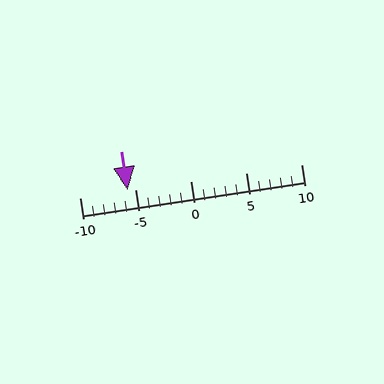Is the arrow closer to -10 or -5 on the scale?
The arrow is closer to -5.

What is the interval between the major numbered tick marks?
The major tick marks are spaced 5 units apart.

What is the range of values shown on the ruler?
The ruler shows values from -10 to 10.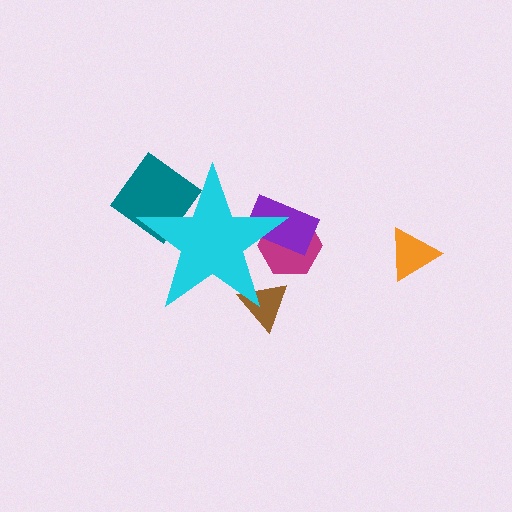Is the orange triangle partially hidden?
No, the orange triangle is fully visible.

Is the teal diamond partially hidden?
Yes, the teal diamond is partially hidden behind the cyan star.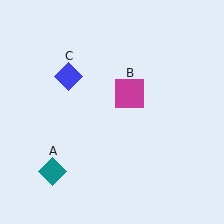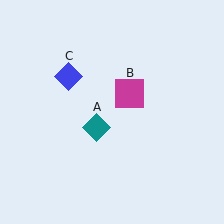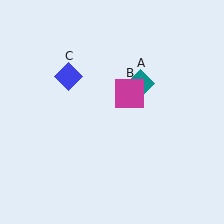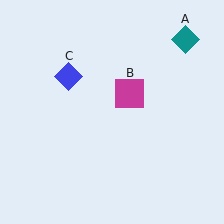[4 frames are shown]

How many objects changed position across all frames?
1 object changed position: teal diamond (object A).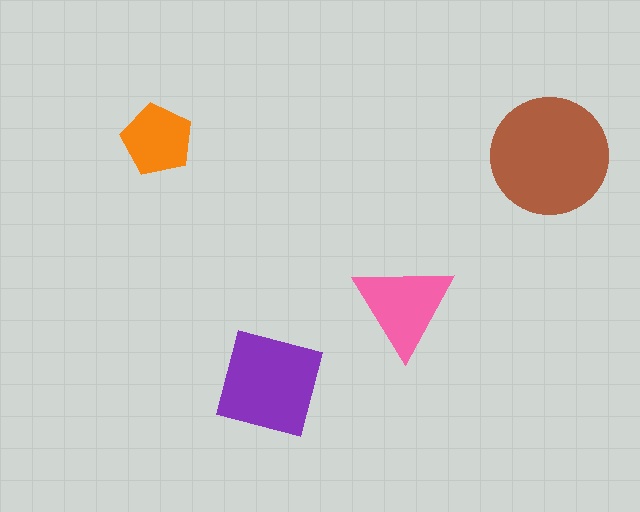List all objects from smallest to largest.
The orange pentagon, the pink triangle, the purple square, the brown circle.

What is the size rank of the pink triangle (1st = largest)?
3rd.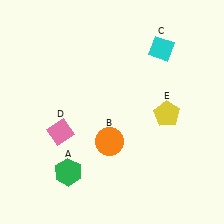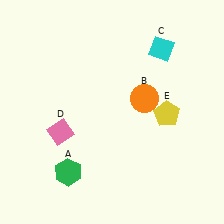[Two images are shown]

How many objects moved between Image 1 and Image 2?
1 object moved between the two images.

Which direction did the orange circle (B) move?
The orange circle (B) moved up.